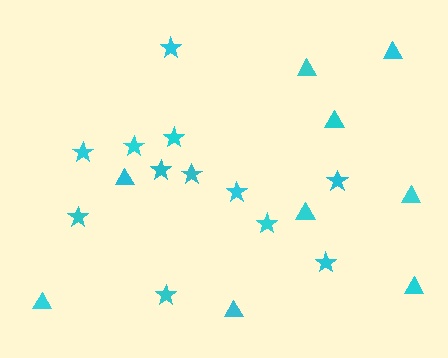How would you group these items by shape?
There are 2 groups: one group of triangles (9) and one group of stars (12).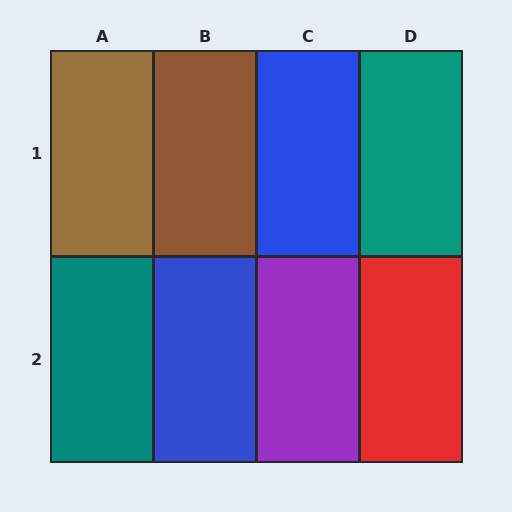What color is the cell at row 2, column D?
Red.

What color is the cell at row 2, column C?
Purple.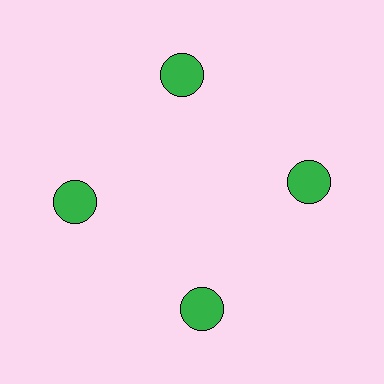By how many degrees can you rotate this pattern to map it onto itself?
The pattern maps onto itself every 90 degrees of rotation.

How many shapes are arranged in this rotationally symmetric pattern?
There are 4 shapes, arranged in 4 groups of 1.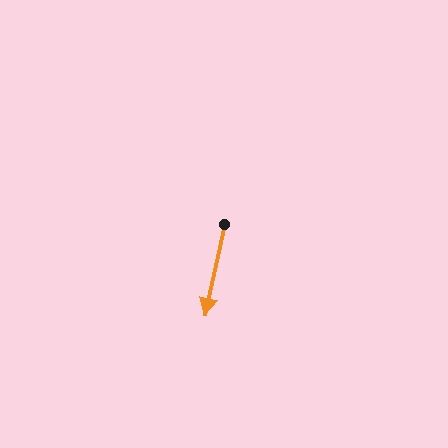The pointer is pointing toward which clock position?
Roughly 6 o'clock.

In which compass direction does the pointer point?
South.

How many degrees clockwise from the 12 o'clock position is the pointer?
Approximately 192 degrees.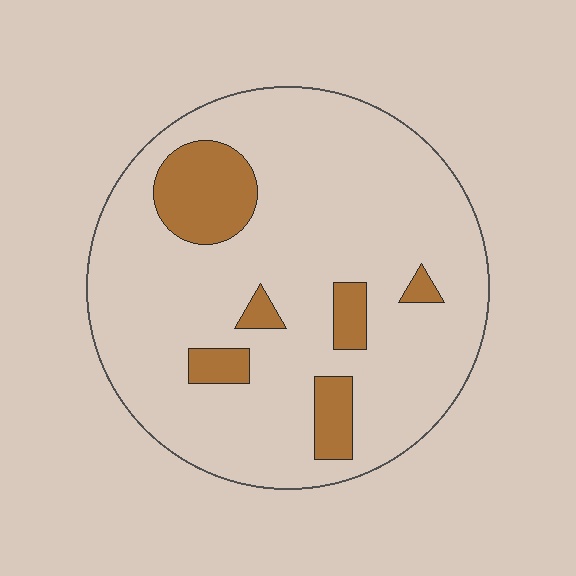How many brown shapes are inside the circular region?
6.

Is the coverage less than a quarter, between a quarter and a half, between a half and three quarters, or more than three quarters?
Less than a quarter.